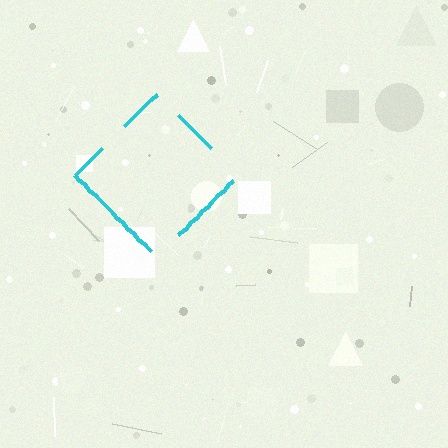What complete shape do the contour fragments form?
The contour fragments form a diamond.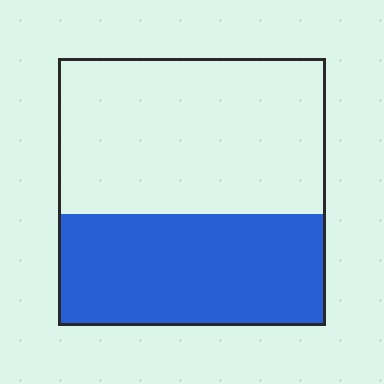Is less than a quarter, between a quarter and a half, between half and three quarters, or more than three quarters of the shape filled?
Between a quarter and a half.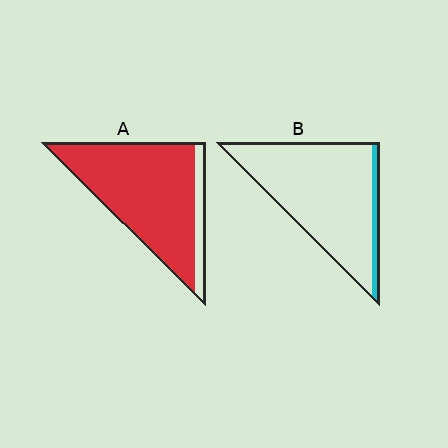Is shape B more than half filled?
No.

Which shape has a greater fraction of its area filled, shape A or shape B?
Shape A.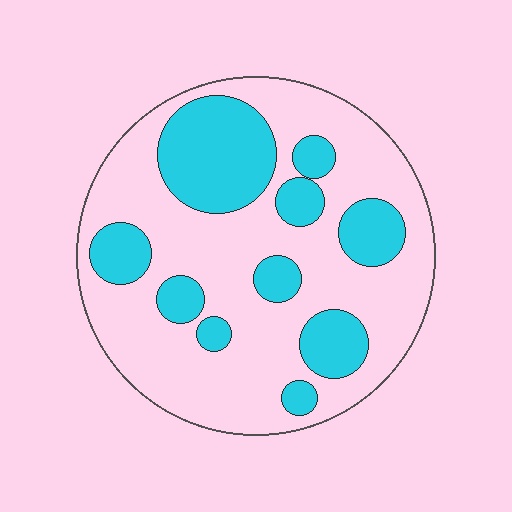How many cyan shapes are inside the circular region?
10.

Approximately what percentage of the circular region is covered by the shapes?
Approximately 30%.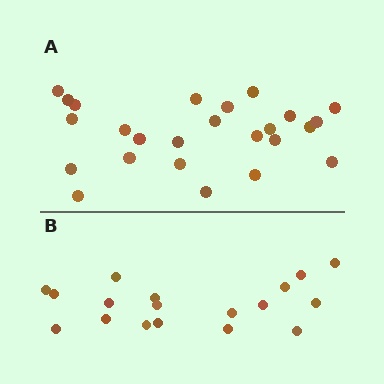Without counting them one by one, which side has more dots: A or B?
Region A (the top region) has more dots.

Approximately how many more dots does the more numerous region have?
Region A has roughly 8 or so more dots than region B.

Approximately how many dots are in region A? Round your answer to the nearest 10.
About 20 dots. (The exact count is 25, which rounds to 20.)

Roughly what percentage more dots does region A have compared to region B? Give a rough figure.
About 40% more.